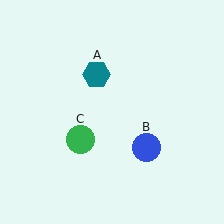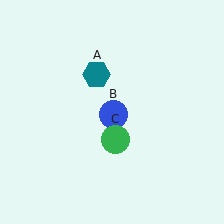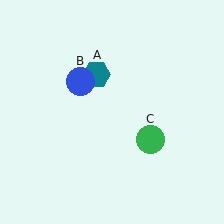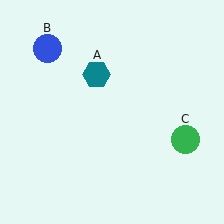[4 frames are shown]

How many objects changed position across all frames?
2 objects changed position: blue circle (object B), green circle (object C).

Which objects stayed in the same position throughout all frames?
Teal hexagon (object A) remained stationary.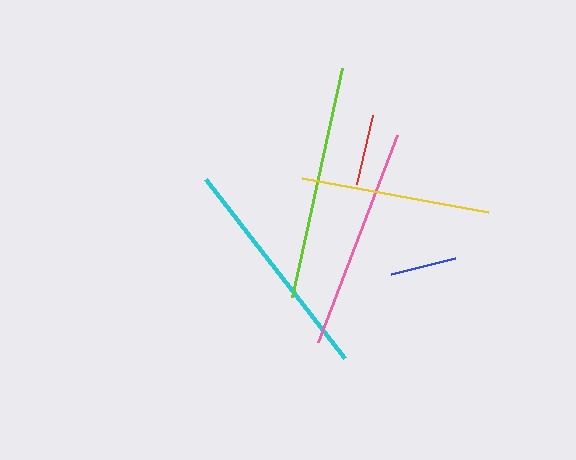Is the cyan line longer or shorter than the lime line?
The lime line is longer than the cyan line.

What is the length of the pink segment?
The pink segment is approximately 221 pixels long.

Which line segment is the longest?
The lime line is the longest at approximately 234 pixels.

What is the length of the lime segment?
The lime segment is approximately 234 pixels long.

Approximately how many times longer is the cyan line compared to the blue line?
The cyan line is approximately 3.5 times the length of the blue line.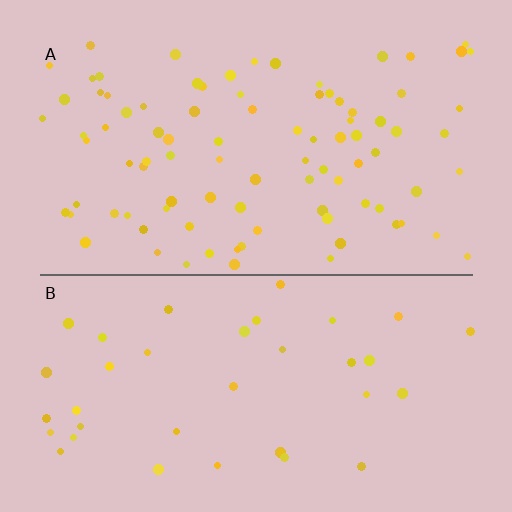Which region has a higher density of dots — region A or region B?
A (the top).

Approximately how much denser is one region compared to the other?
Approximately 2.4× — region A over region B.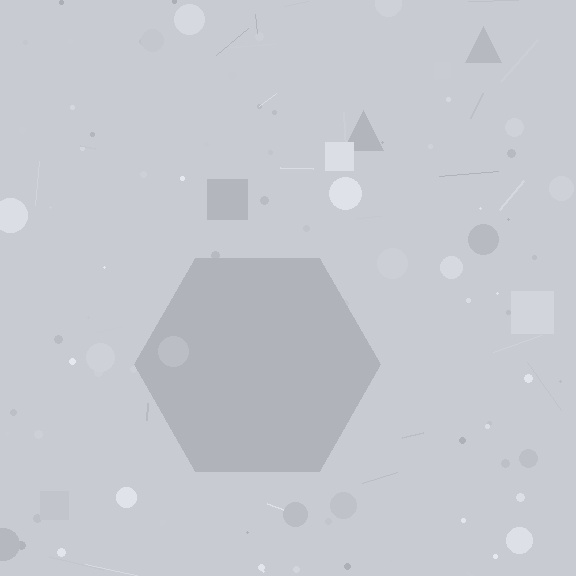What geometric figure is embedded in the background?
A hexagon is embedded in the background.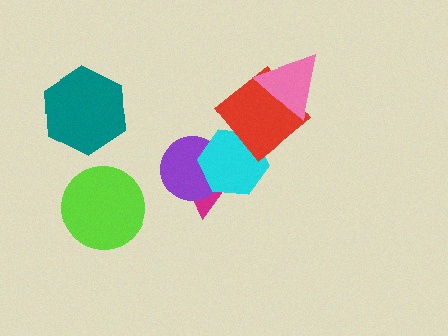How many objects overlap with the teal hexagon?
0 objects overlap with the teal hexagon.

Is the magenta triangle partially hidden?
Yes, it is partially covered by another shape.